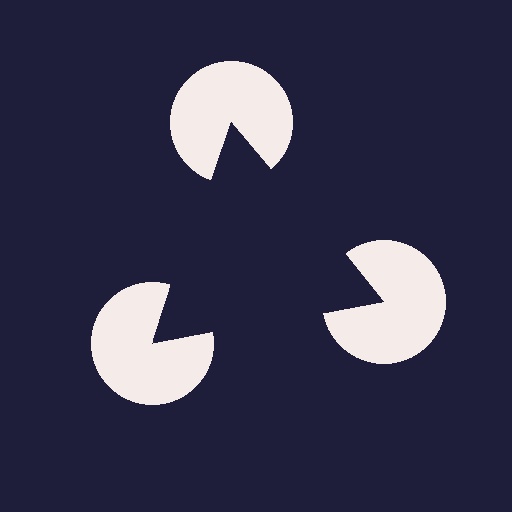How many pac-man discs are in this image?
There are 3 — one at each vertex of the illusory triangle.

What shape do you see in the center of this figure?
An illusory triangle — its edges are inferred from the aligned wedge cuts in the pac-man discs, not physically drawn.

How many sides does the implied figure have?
3 sides.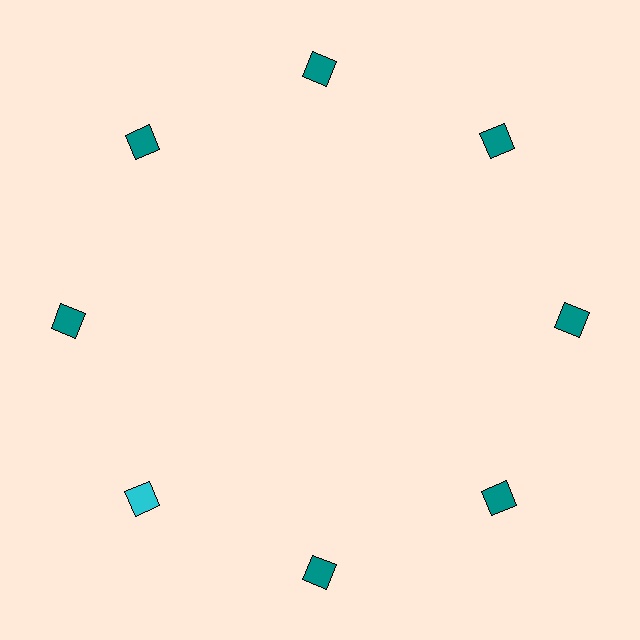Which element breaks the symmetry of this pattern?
The cyan diamond at roughly the 8 o'clock position breaks the symmetry. All other shapes are teal diamonds.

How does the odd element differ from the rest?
It has a different color: cyan instead of teal.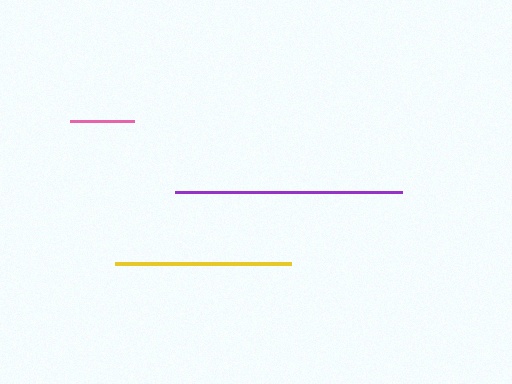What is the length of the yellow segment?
The yellow segment is approximately 175 pixels long.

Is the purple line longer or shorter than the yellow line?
The purple line is longer than the yellow line.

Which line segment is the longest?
The purple line is the longest at approximately 226 pixels.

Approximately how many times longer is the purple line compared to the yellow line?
The purple line is approximately 1.3 times the length of the yellow line.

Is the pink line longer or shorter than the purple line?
The purple line is longer than the pink line.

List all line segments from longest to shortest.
From longest to shortest: purple, yellow, pink.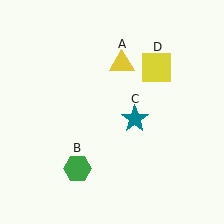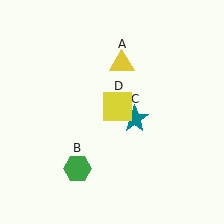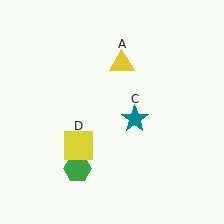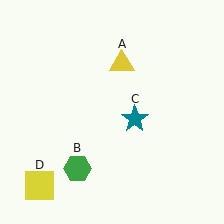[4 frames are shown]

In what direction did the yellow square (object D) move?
The yellow square (object D) moved down and to the left.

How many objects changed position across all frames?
1 object changed position: yellow square (object D).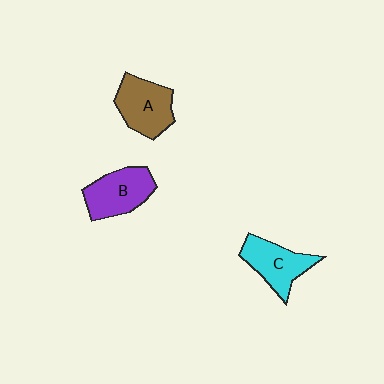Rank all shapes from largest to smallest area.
From largest to smallest: A (brown), B (purple), C (cyan).